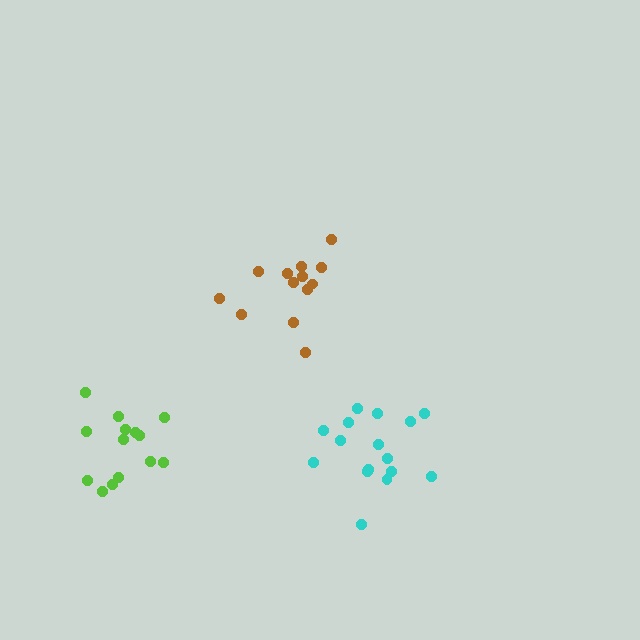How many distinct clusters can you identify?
There are 3 distinct clusters.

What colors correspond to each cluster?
The clusters are colored: brown, cyan, lime.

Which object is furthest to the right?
The cyan cluster is rightmost.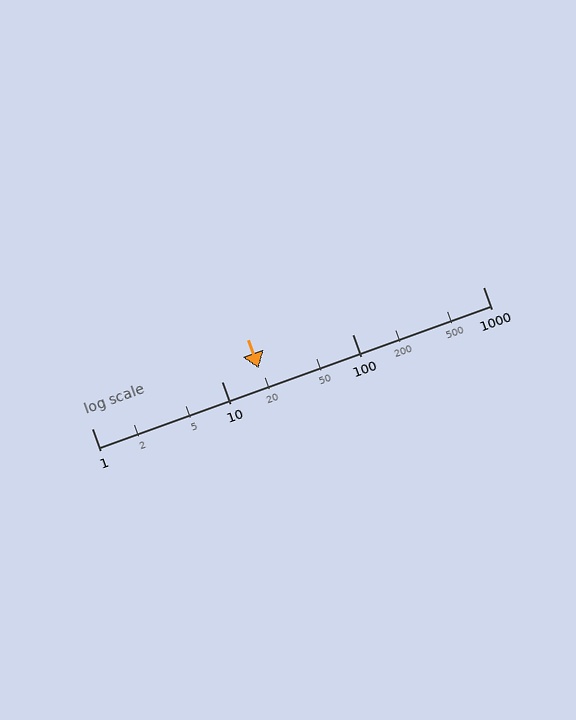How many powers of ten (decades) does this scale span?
The scale spans 3 decades, from 1 to 1000.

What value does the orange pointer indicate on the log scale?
The pointer indicates approximately 19.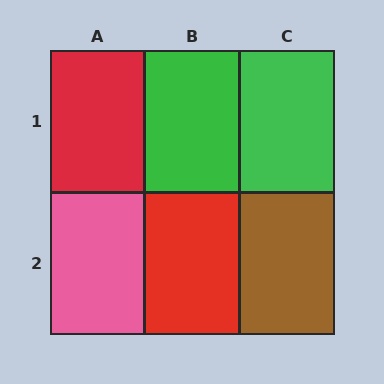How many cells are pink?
1 cell is pink.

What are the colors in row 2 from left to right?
Pink, red, brown.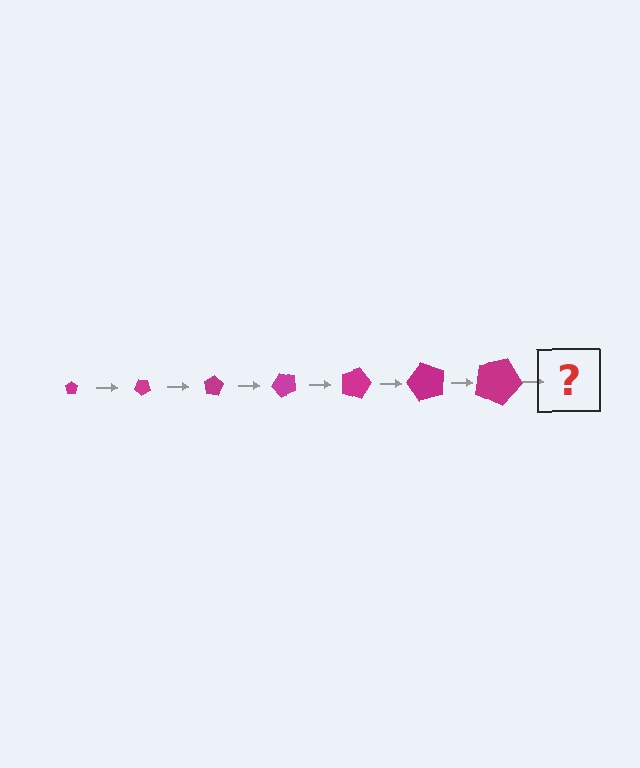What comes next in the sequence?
The next element should be a pentagon, larger than the previous one and rotated 280 degrees from the start.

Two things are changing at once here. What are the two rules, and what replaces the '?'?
The two rules are that the pentagon grows larger each step and it rotates 40 degrees each step. The '?' should be a pentagon, larger than the previous one and rotated 280 degrees from the start.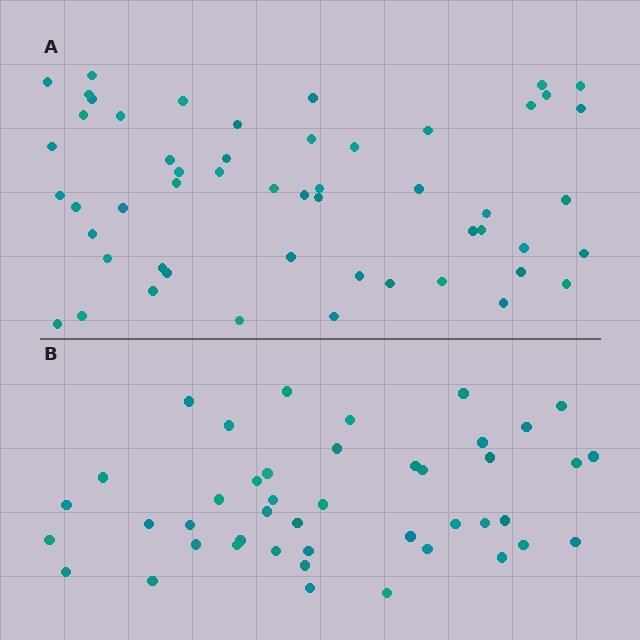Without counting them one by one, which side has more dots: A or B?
Region A (the top region) has more dots.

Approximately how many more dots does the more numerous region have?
Region A has roughly 8 or so more dots than region B.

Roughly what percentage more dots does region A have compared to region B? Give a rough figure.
About 20% more.